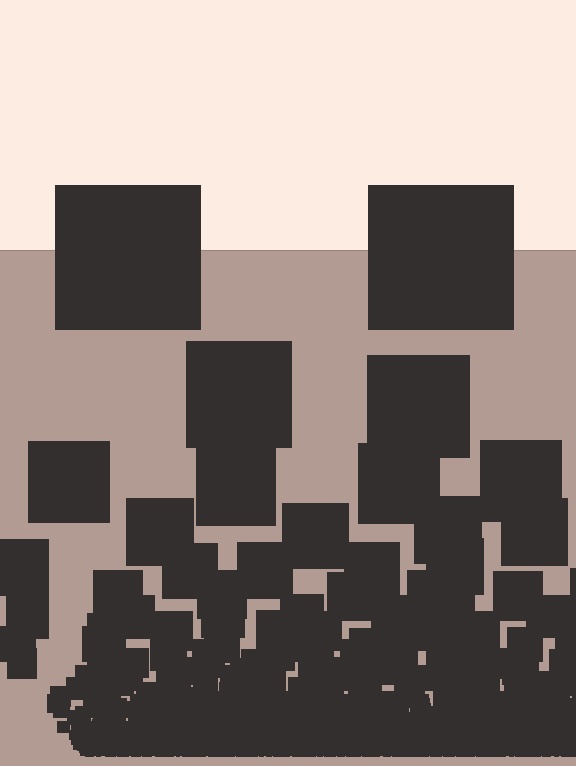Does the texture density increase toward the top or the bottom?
Density increases toward the bottom.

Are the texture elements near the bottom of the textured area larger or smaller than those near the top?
Smaller. The gradient is inverted — elements near the bottom are smaller and denser.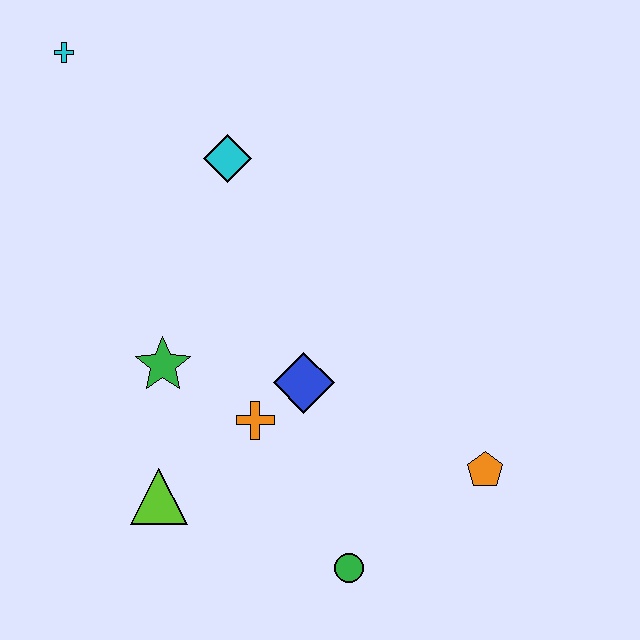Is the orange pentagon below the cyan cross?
Yes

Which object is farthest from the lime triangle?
The cyan cross is farthest from the lime triangle.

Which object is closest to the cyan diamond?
The cyan cross is closest to the cyan diamond.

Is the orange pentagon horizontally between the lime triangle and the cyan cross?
No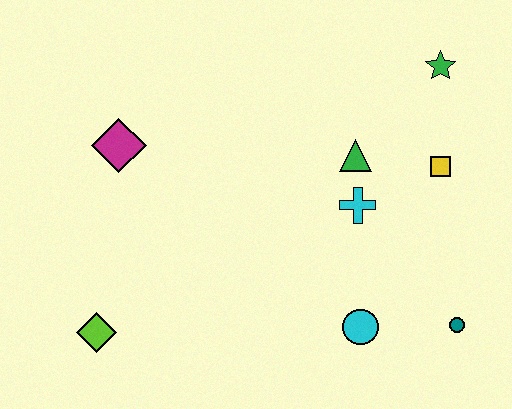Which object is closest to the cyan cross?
The green triangle is closest to the cyan cross.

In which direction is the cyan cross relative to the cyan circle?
The cyan cross is above the cyan circle.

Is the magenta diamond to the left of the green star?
Yes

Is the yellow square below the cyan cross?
No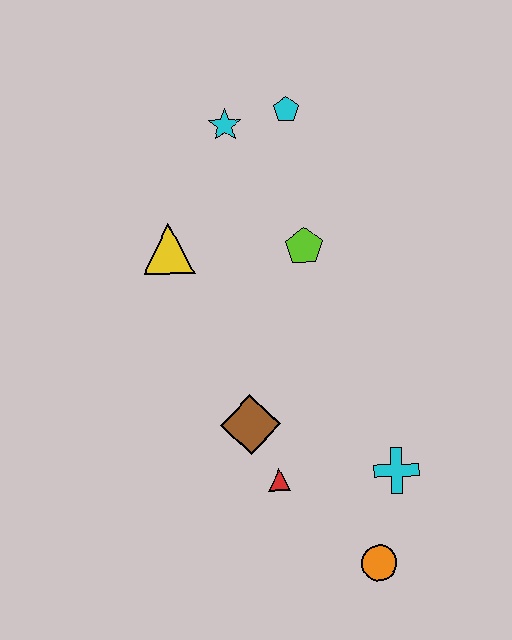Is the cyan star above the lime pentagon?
Yes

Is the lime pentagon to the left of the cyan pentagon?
No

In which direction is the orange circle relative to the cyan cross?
The orange circle is below the cyan cross.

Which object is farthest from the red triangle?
The cyan pentagon is farthest from the red triangle.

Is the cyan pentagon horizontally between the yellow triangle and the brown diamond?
No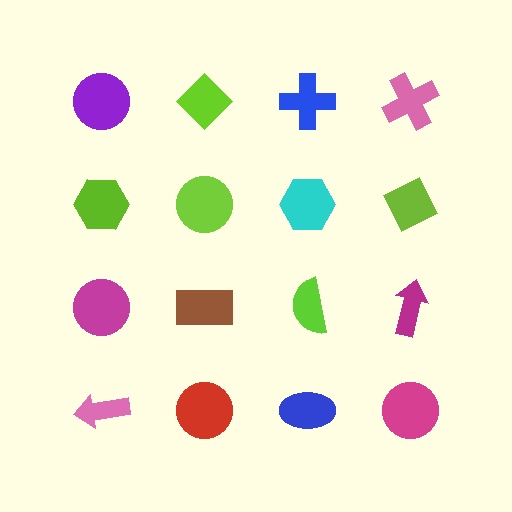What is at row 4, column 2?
A red circle.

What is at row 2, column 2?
A lime circle.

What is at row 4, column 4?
A magenta circle.